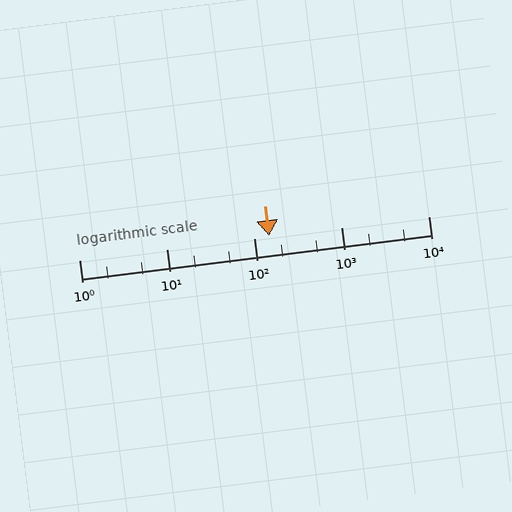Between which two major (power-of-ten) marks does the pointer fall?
The pointer is between 100 and 1000.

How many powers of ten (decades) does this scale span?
The scale spans 4 decades, from 1 to 10000.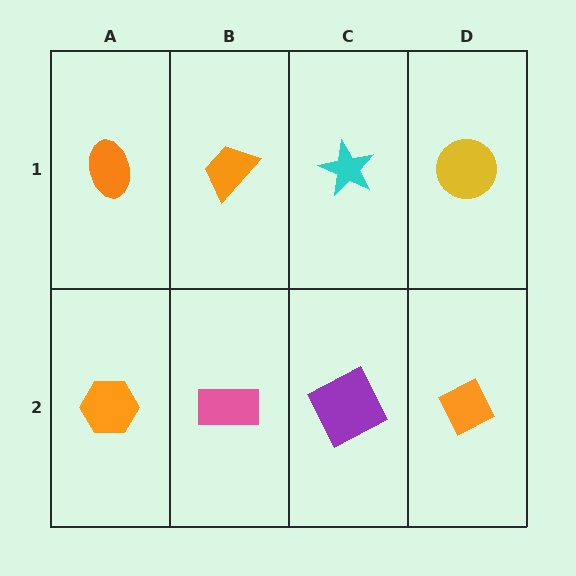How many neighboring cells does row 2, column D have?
2.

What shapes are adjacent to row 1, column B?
A pink rectangle (row 2, column B), an orange ellipse (row 1, column A), a cyan star (row 1, column C).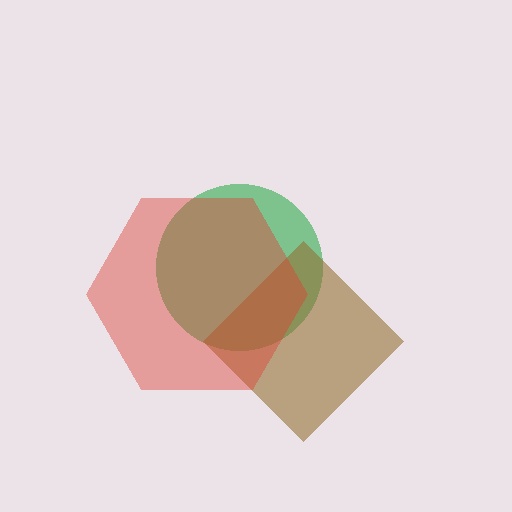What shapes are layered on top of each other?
The layered shapes are: a green circle, a brown diamond, a red hexagon.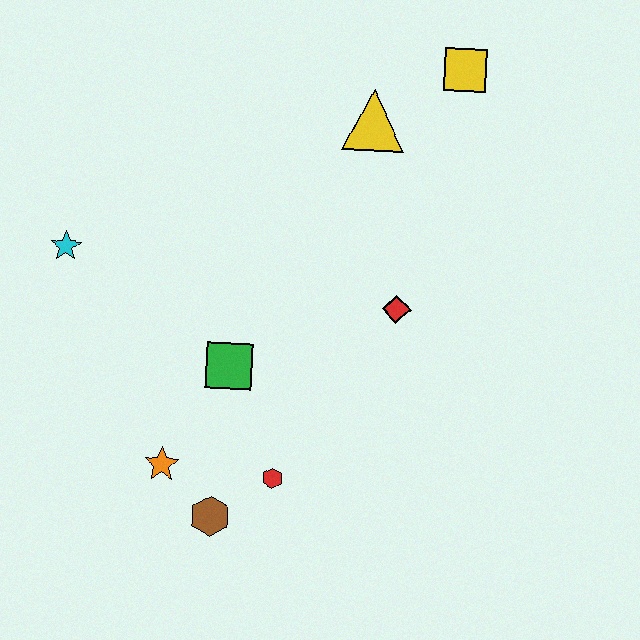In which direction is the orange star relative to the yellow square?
The orange star is below the yellow square.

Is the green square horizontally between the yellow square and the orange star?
Yes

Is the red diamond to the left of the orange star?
No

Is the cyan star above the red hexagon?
Yes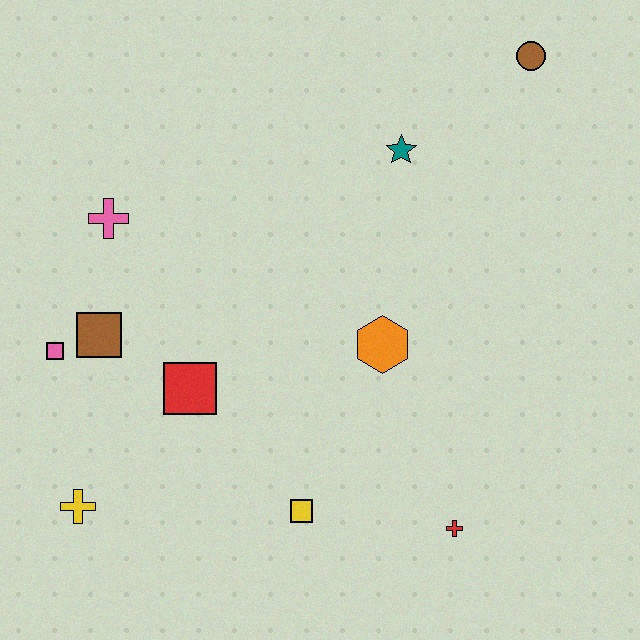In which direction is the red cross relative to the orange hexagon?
The red cross is below the orange hexagon.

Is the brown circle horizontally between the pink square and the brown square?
No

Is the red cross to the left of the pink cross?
No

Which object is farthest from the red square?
The brown circle is farthest from the red square.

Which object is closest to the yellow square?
The red cross is closest to the yellow square.